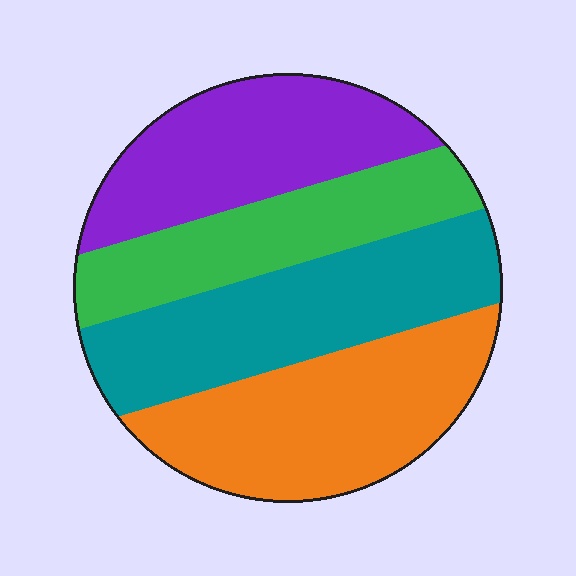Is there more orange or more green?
Orange.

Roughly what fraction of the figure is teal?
Teal covers 28% of the figure.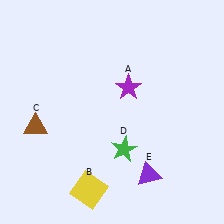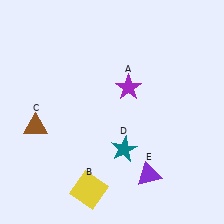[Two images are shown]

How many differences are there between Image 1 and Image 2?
There is 1 difference between the two images.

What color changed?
The star (D) changed from green in Image 1 to teal in Image 2.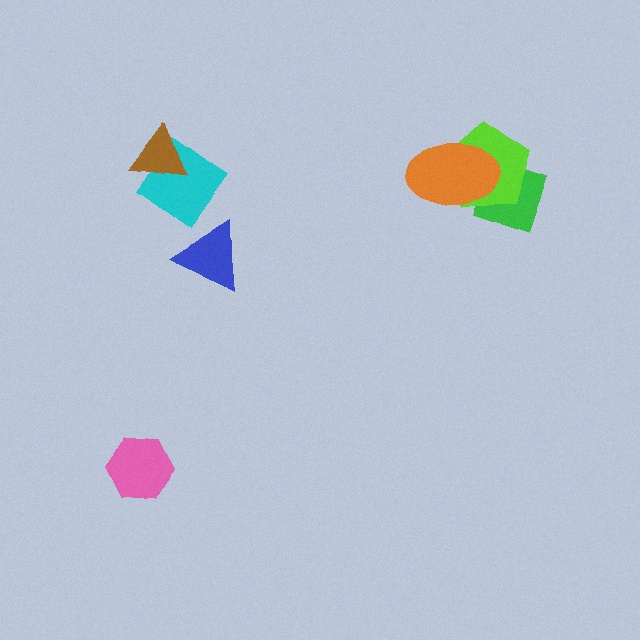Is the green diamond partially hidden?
Yes, it is partially covered by another shape.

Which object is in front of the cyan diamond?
The brown triangle is in front of the cyan diamond.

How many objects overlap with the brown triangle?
1 object overlaps with the brown triangle.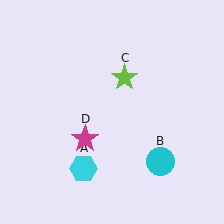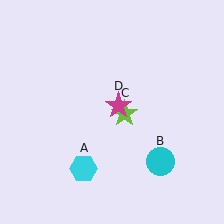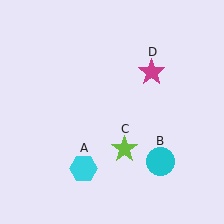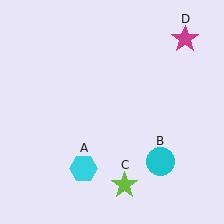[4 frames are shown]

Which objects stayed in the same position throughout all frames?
Cyan hexagon (object A) and cyan circle (object B) remained stationary.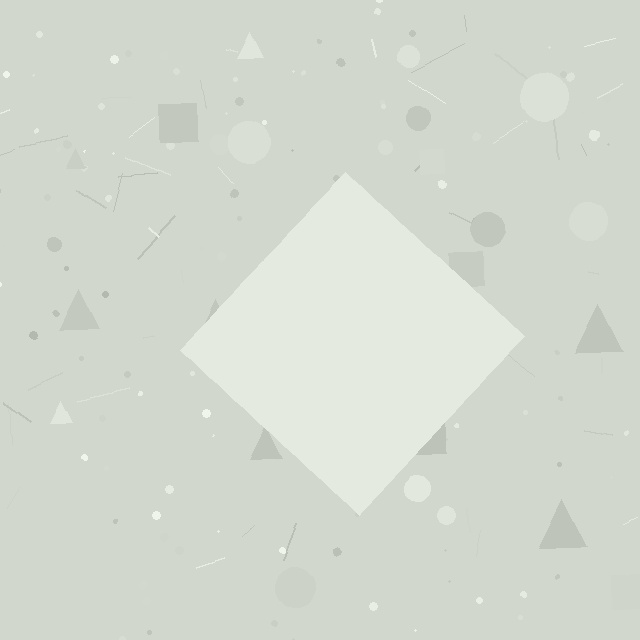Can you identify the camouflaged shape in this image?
The camouflaged shape is a diamond.